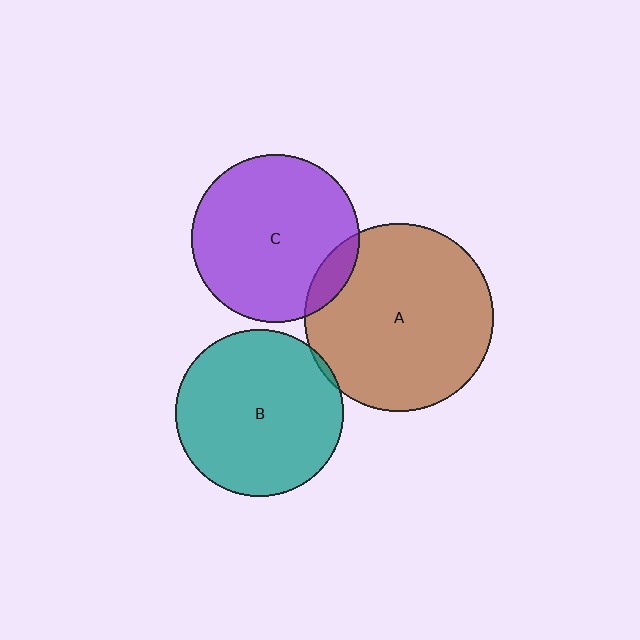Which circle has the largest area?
Circle A (brown).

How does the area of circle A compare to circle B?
Approximately 1.3 times.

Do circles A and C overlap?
Yes.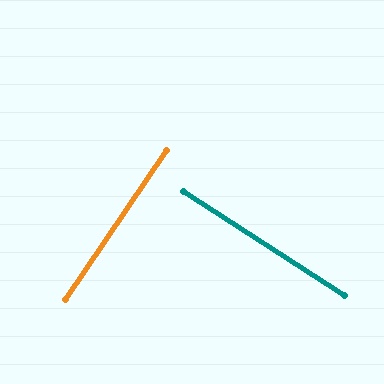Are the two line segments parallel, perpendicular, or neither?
Perpendicular — they meet at approximately 89°.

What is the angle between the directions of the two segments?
Approximately 89 degrees.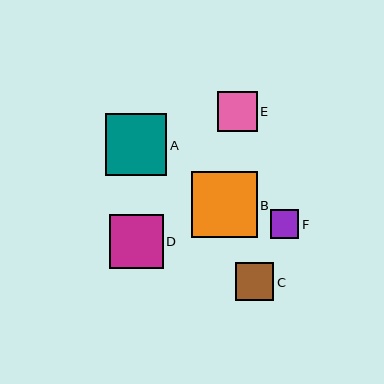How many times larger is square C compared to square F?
Square C is approximately 1.3 times the size of square F.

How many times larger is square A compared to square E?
Square A is approximately 1.5 times the size of square E.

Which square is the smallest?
Square F is the smallest with a size of approximately 29 pixels.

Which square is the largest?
Square B is the largest with a size of approximately 66 pixels.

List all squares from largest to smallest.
From largest to smallest: B, A, D, E, C, F.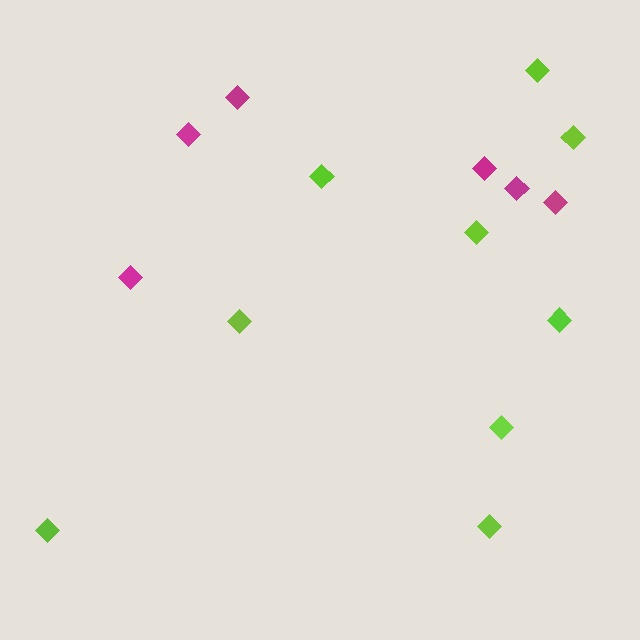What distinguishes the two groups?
There are 2 groups: one group of magenta diamonds (6) and one group of lime diamonds (9).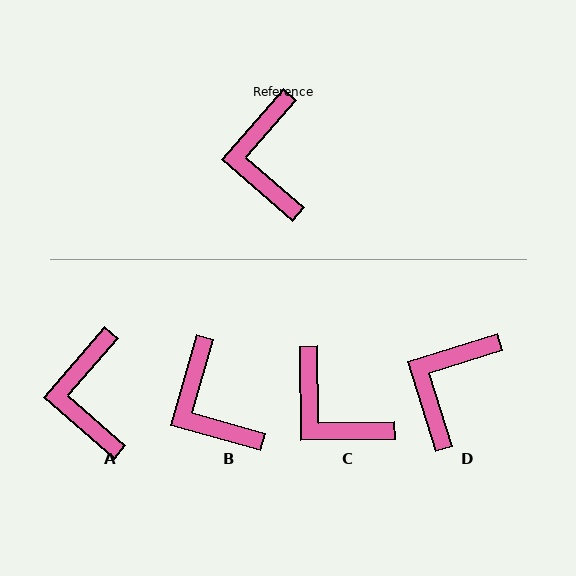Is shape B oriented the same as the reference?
No, it is off by about 25 degrees.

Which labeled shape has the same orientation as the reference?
A.